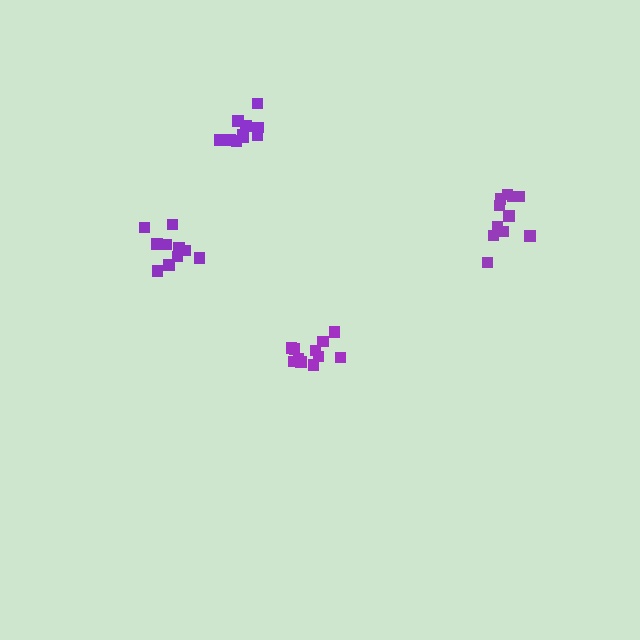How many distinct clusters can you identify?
There are 4 distinct clusters.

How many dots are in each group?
Group 1: 11 dots, Group 2: 10 dots, Group 3: 11 dots, Group 4: 10 dots (42 total).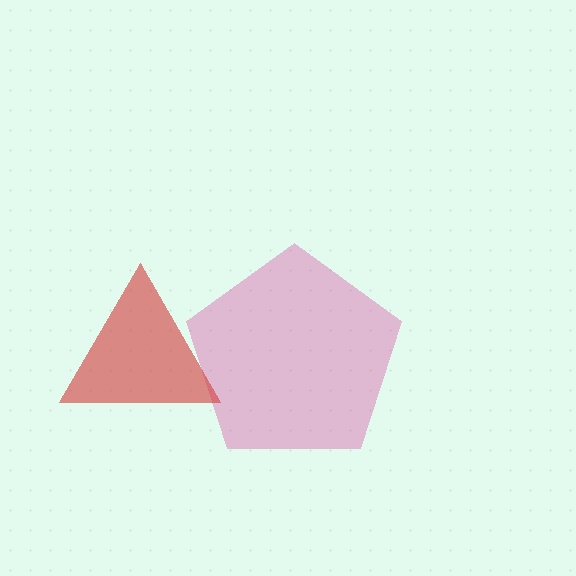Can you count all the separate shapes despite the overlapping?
Yes, there are 2 separate shapes.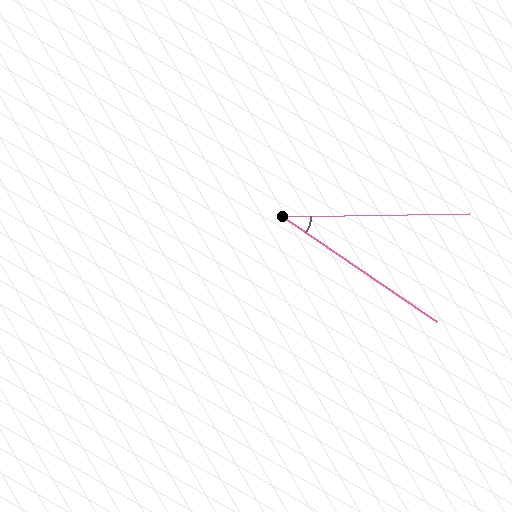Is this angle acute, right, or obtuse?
It is acute.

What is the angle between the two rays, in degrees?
Approximately 35 degrees.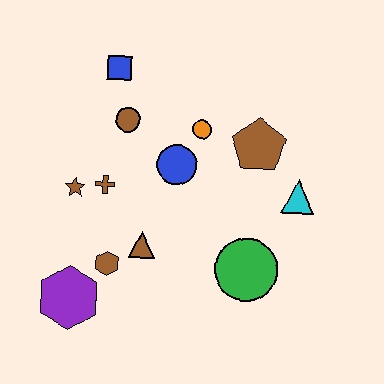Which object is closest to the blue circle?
The orange circle is closest to the blue circle.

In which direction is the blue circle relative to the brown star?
The blue circle is to the right of the brown star.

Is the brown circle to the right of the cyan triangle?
No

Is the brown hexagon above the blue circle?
No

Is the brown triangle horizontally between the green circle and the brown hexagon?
Yes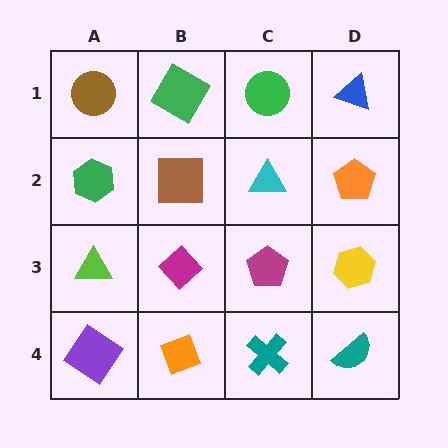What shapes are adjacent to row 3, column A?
A green hexagon (row 2, column A), a purple diamond (row 4, column A), a magenta diamond (row 3, column B).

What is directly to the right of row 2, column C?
An orange pentagon.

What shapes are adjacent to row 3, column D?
An orange pentagon (row 2, column D), a teal semicircle (row 4, column D), a magenta pentagon (row 3, column C).